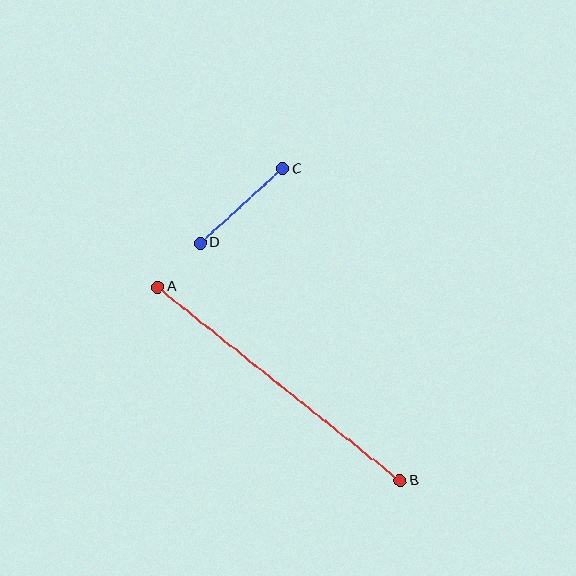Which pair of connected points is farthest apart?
Points A and B are farthest apart.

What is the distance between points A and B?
The distance is approximately 311 pixels.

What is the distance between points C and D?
The distance is approximately 111 pixels.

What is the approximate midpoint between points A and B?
The midpoint is at approximately (279, 384) pixels.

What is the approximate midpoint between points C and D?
The midpoint is at approximately (241, 206) pixels.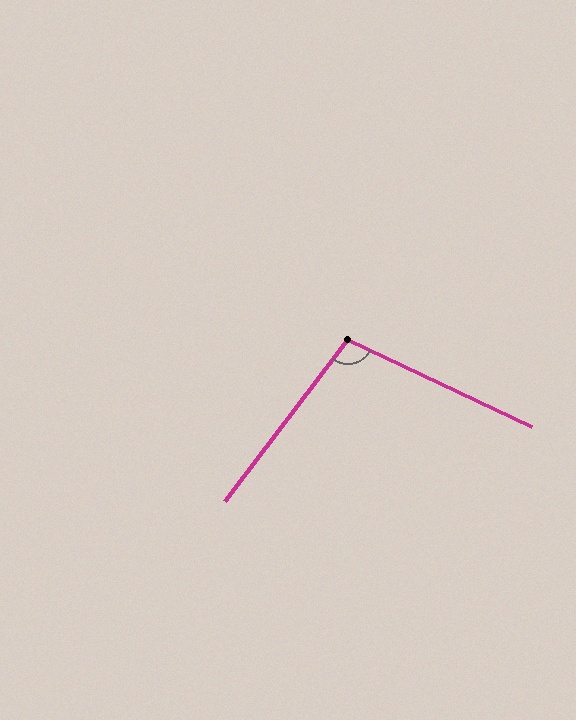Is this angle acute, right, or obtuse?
It is obtuse.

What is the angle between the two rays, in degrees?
Approximately 102 degrees.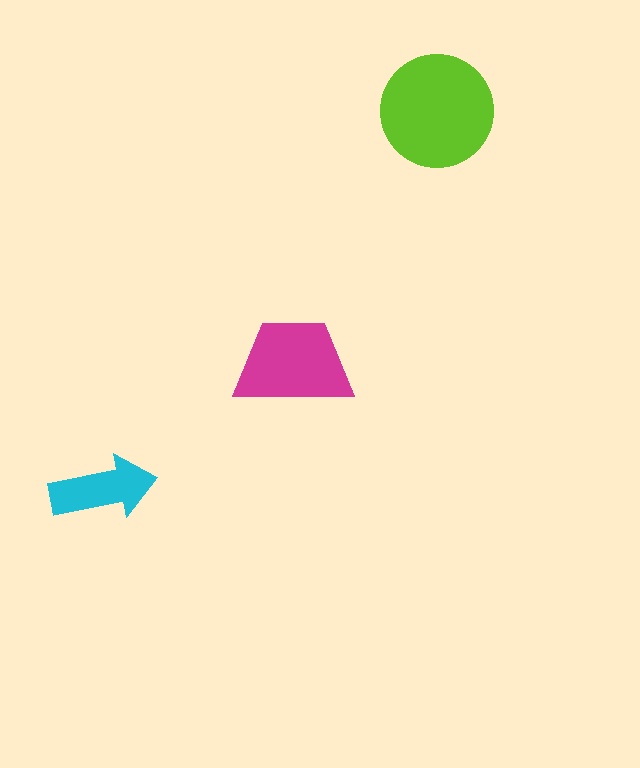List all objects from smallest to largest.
The cyan arrow, the magenta trapezoid, the lime circle.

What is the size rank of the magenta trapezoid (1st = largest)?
2nd.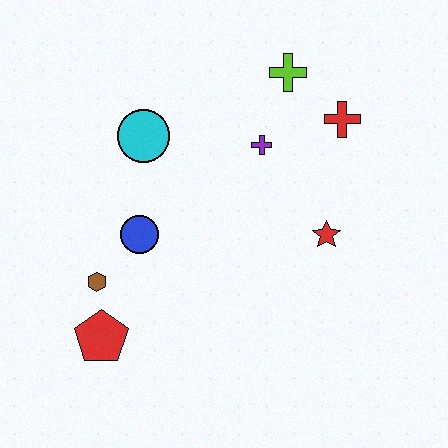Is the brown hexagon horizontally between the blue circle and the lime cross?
No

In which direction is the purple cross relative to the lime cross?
The purple cross is below the lime cross.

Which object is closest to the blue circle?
The brown hexagon is closest to the blue circle.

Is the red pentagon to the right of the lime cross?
No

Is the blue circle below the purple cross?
Yes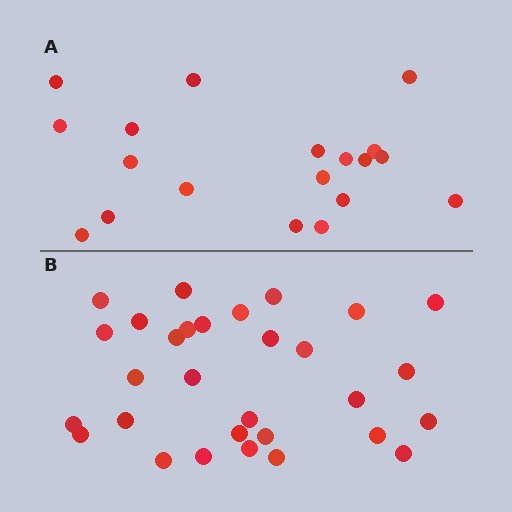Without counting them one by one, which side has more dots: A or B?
Region B (the bottom region) has more dots.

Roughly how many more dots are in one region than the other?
Region B has roughly 12 or so more dots than region A.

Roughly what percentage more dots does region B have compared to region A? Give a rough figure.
About 60% more.